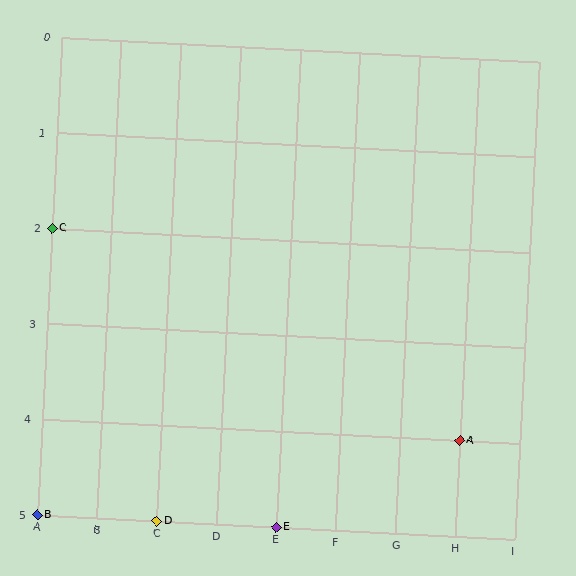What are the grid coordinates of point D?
Point D is at grid coordinates (C, 5).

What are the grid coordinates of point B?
Point B is at grid coordinates (A, 5).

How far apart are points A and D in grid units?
Points A and D are 5 columns and 1 row apart (about 5.1 grid units diagonally).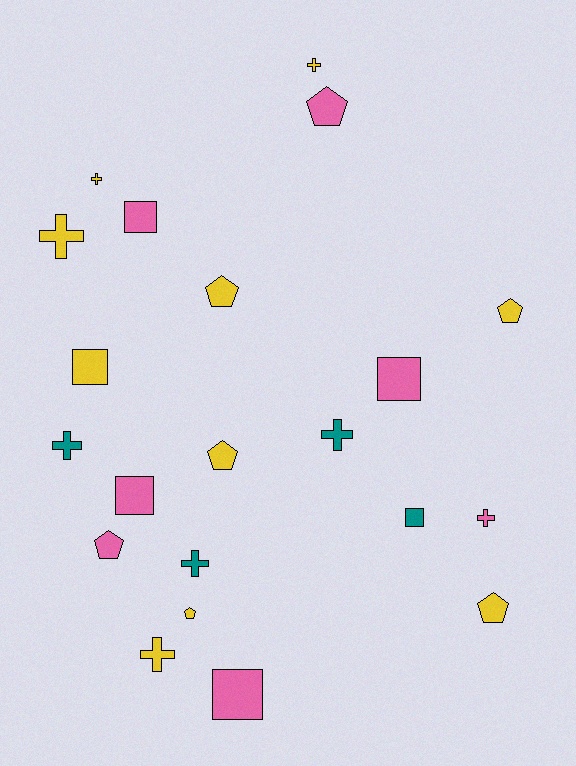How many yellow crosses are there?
There are 4 yellow crosses.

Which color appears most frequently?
Yellow, with 10 objects.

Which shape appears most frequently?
Cross, with 8 objects.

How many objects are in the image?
There are 21 objects.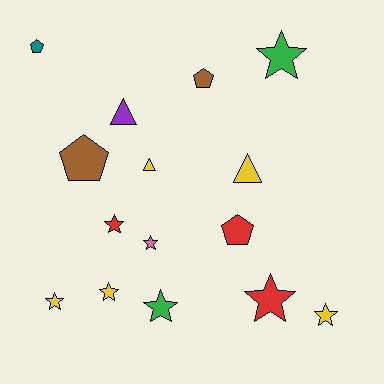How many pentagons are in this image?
There are 4 pentagons.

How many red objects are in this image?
There are 3 red objects.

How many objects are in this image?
There are 15 objects.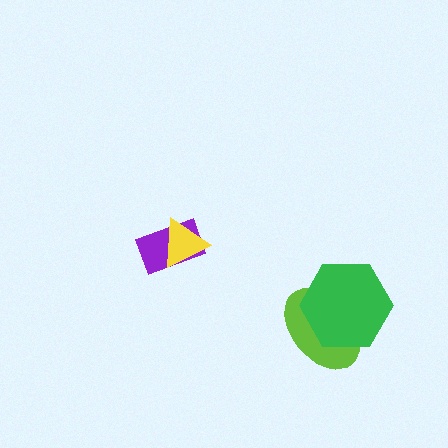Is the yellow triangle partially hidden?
No, no other shape covers it.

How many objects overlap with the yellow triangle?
1 object overlaps with the yellow triangle.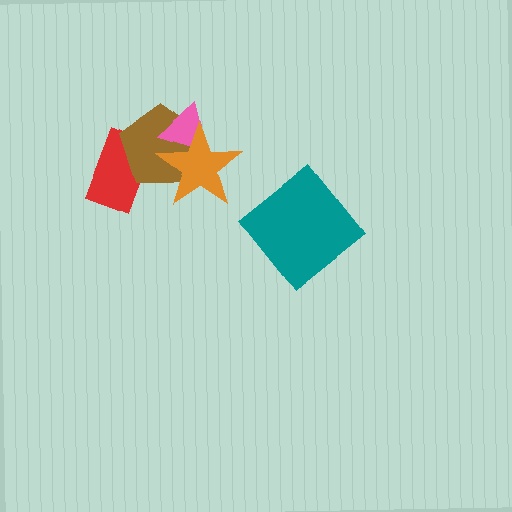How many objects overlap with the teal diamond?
0 objects overlap with the teal diamond.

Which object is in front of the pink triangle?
The orange star is in front of the pink triangle.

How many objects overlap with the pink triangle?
2 objects overlap with the pink triangle.